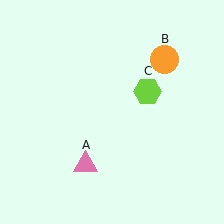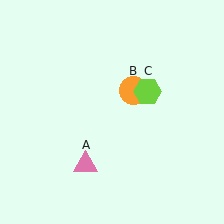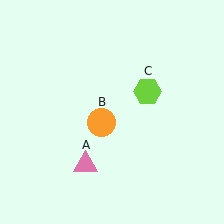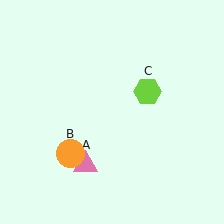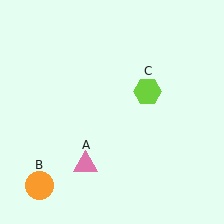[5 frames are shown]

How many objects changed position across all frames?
1 object changed position: orange circle (object B).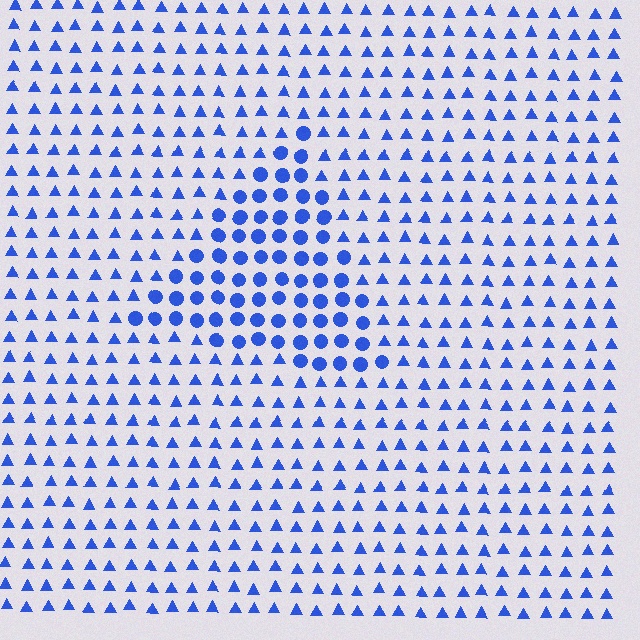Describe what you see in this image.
The image is filled with small blue elements arranged in a uniform grid. A triangle-shaped region contains circles, while the surrounding area contains triangles. The boundary is defined purely by the change in element shape.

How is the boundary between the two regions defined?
The boundary is defined by a change in element shape: circles inside vs. triangles outside. All elements share the same color and spacing.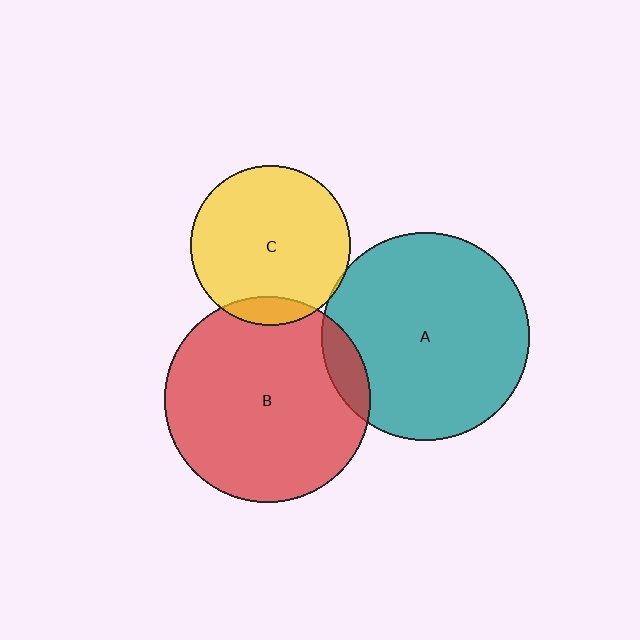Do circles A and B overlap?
Yes.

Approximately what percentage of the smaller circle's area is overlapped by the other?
Approximately 10%.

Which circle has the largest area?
Circle A (teal).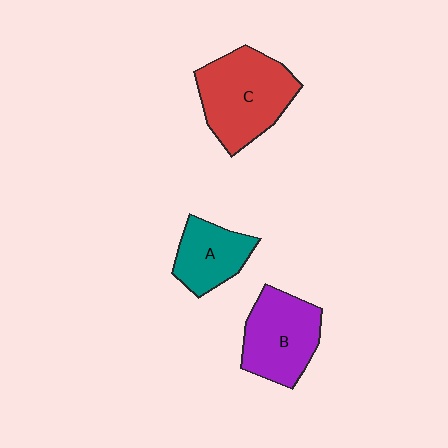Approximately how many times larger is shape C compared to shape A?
Approximately 1.7 times.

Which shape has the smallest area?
Shape A (teal).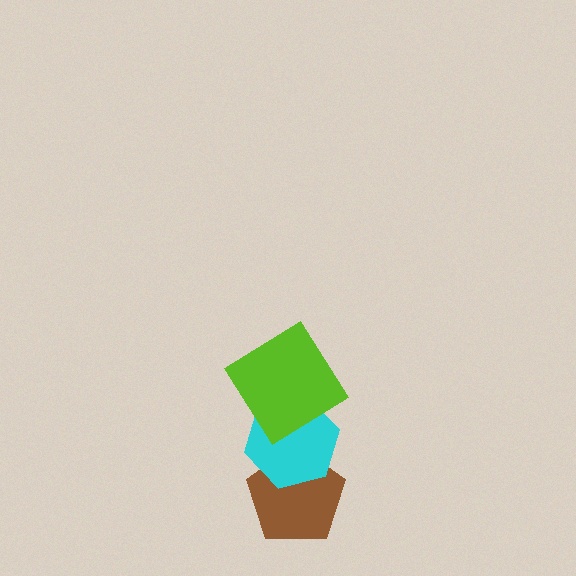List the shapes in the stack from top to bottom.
From top to bottom: the lime diamond, the cyan hexagon, the brown pentagon.